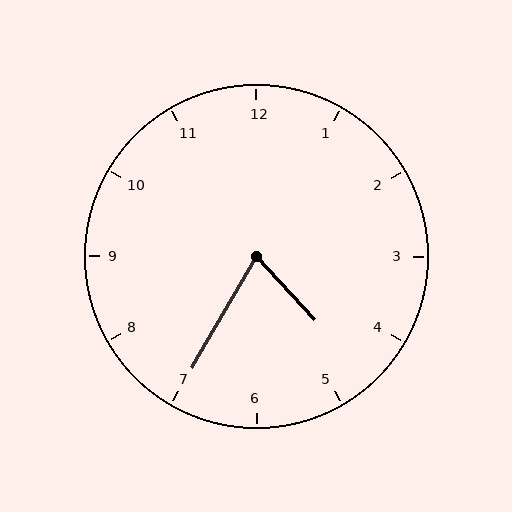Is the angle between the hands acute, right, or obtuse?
It is acute.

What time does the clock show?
4:35.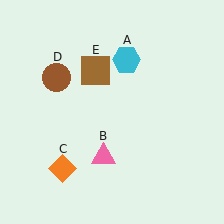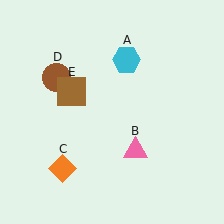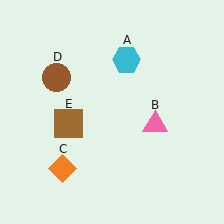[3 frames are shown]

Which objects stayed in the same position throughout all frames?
Cyan hexagon (object A) and orange diamond (object C) and brown circle (object D) remained stationary.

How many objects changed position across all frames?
2 objects changed position: pink triangle (object B), brown square (object E).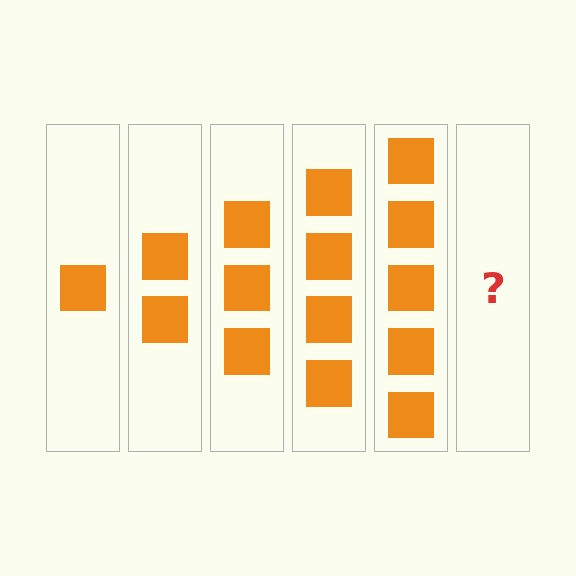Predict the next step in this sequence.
The next step is 6 squares.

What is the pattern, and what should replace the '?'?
The pattern is that each step adds one more square. The '?' should be 6 squares.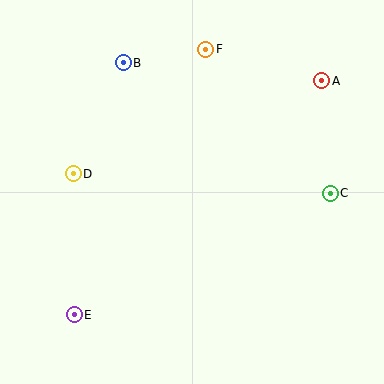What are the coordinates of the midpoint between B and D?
The midpoint between B and D is at (98, 118).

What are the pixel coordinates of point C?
Point C is at (330, 193).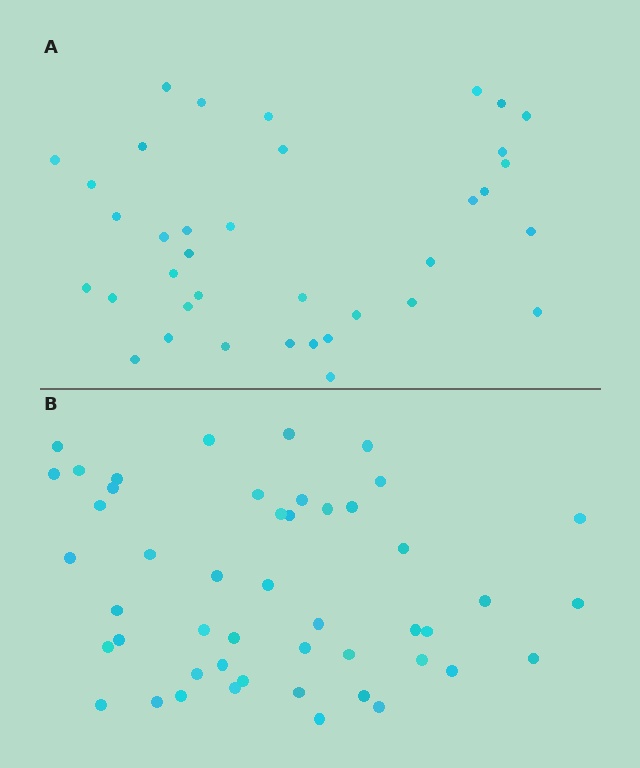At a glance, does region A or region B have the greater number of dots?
Region B (the bottom region) has more dots.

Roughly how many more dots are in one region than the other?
Region B has roughly 12 or so more dots than region A.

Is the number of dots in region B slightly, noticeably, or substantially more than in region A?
Region B has noticeably more, but not dramatically so. The ratio is roughly 1.3 to 1.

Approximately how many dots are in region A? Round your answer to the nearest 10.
About 40 dots. (The exact count is 37, which rounds to 40.)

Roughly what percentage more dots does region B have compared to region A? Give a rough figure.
About 30% more.